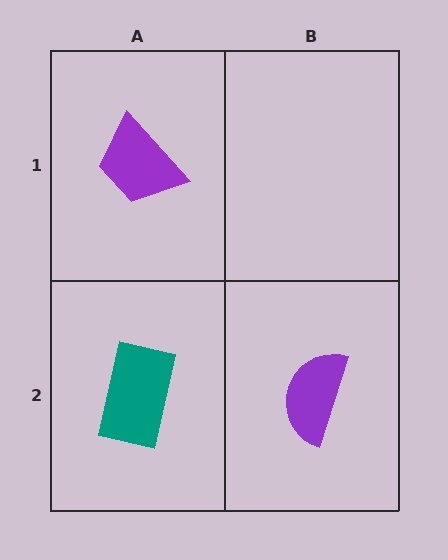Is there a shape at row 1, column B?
No, that cell is empty.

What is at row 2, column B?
A purple semicircle.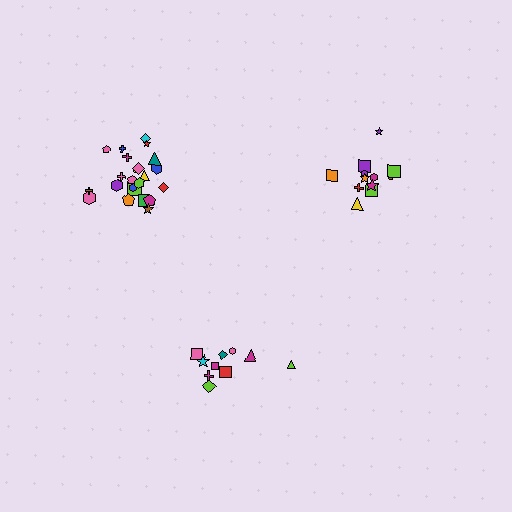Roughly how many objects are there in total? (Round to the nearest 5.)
Roughly 45 objects in total.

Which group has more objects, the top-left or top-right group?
The top-left group.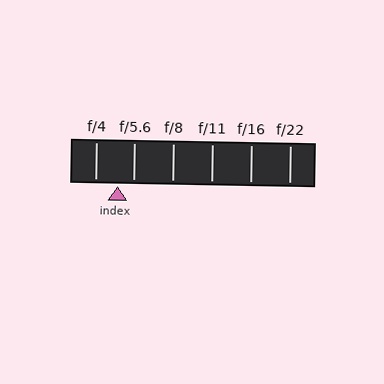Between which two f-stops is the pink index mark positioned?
The index mark is between f/4 and f/5.6.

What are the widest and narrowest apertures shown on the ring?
The widest aperture shown is f/4 and the narrowest is f/22.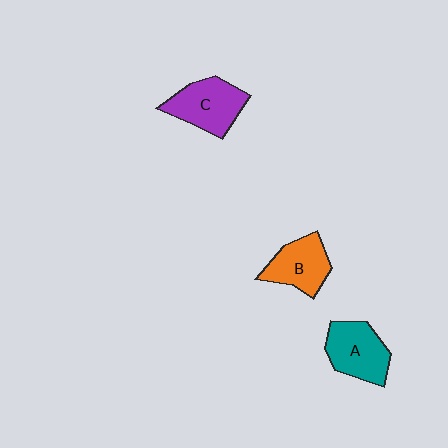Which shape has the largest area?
Shape C (purple).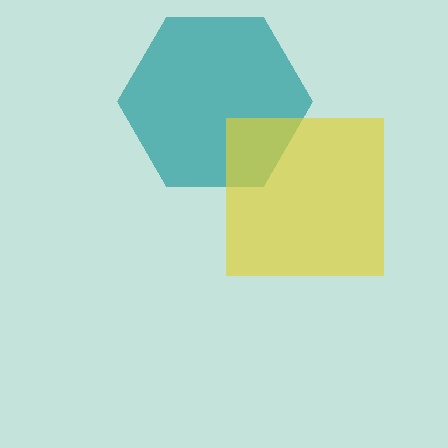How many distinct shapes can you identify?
There are 2 distinct shapes: a teal hexagon, a yellow square.